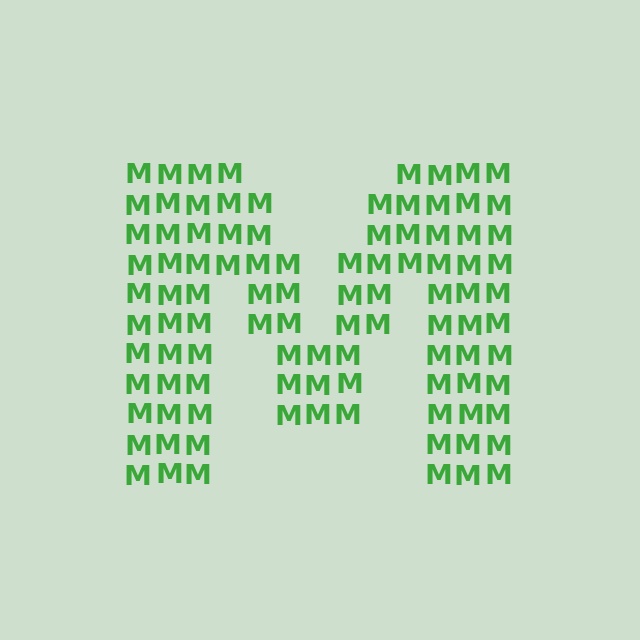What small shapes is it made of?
It is made of small letter M's.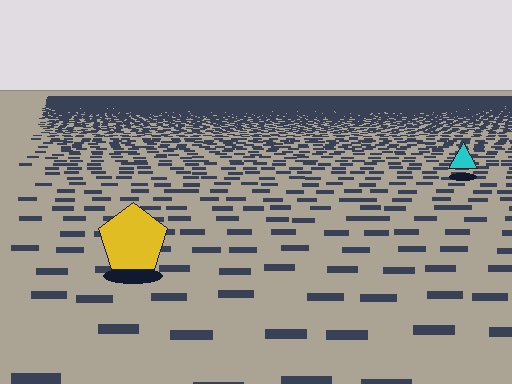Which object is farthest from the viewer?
The cyan triangle is farthest from the viewer. It appears smaller and the ground texture around it is denser.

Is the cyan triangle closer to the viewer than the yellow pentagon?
No. The yellow pentagon is closer — you can tell from the texture gradient: the ground texture is coarser near it.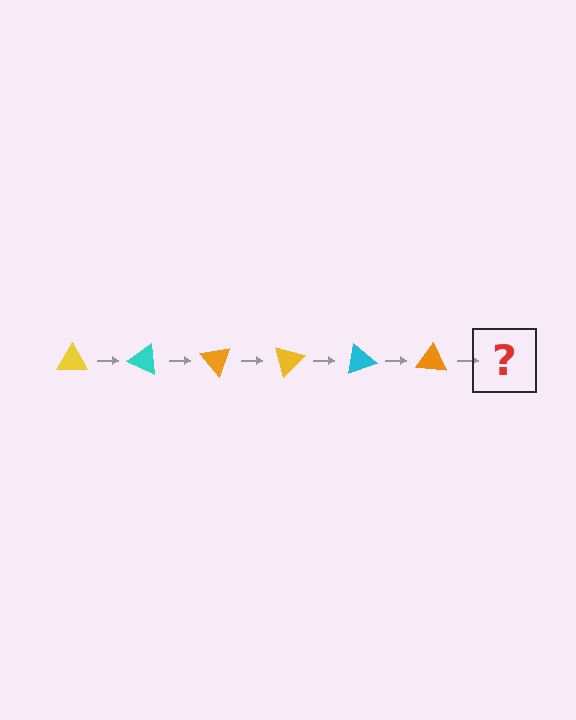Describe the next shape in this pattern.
It should be a yellow triangle, rotated 150 degrees from the start.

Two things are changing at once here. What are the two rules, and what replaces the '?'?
The two rules are that it rotates 25 degrees each step and the color cycles through yellow, cyan, and orange. The '?' should be a yellow triangle, rotated 150 degrees from the start.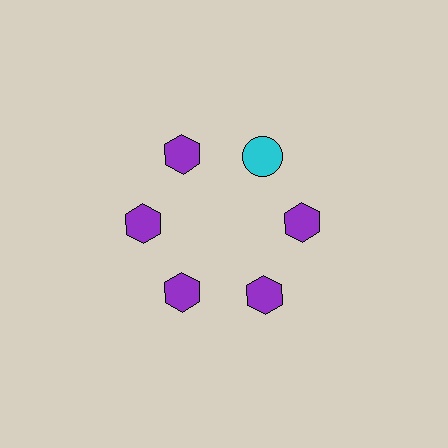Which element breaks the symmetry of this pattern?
The cyan circle at roughly the 1 o'clock position breaks the symmetry. All other shapes are purple hexagons.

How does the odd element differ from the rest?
It differs in both color (cyan instead of purple) and shape (circle instead of hexagon).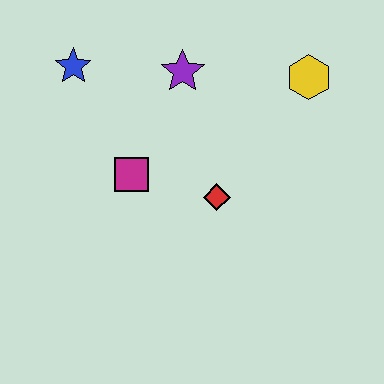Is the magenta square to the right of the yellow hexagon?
No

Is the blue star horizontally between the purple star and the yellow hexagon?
No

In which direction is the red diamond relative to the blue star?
The red diamond is to the right of the blue star.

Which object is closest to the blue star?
The purple star is closest to the blue star.